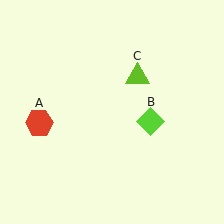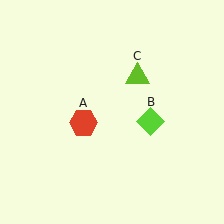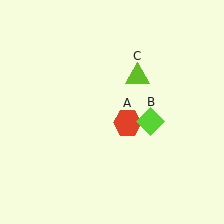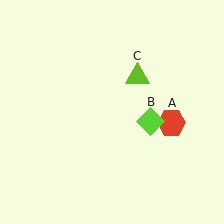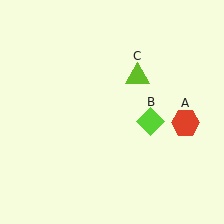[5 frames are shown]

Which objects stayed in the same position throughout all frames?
Lime diamond (object B) and lime triangle (object C) remained stationary.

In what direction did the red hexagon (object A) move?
The red hexagon (object A) moved right.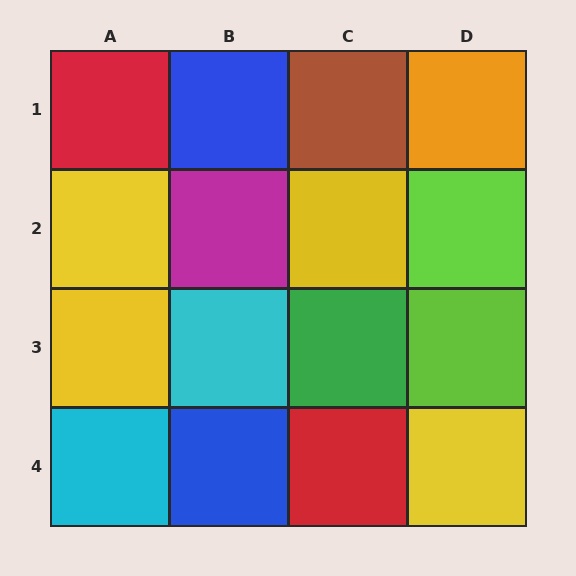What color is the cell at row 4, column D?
Yellow.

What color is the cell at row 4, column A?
Cyan.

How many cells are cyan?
2 cells are cyan.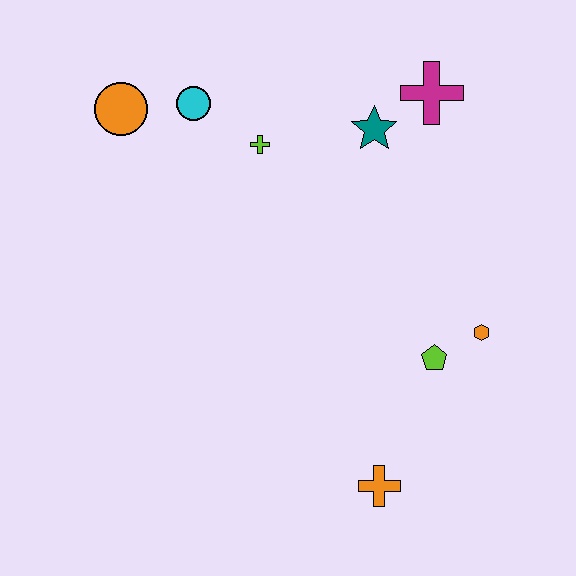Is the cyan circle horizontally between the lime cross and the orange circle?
Yes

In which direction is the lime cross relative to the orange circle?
The lime cross is to the right of the orange circle.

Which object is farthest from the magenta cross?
The orange cross is farthest from the magenta cross.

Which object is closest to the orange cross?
The lime pentagon is closest to the orange cross.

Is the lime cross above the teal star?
No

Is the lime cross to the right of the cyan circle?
Yes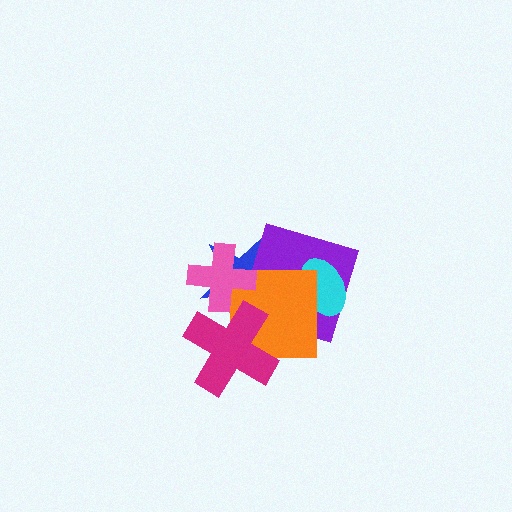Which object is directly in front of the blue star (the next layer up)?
The purple square is directly in front of the blue star.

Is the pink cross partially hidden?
No, no other shape covers it.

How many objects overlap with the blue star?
4 objects overlap with the blue star.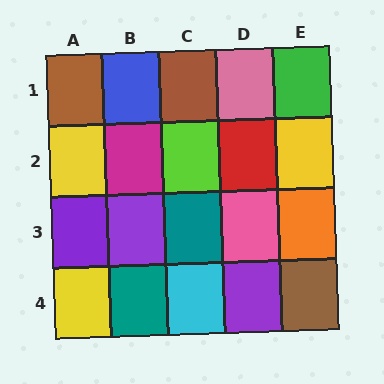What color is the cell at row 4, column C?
Cyan.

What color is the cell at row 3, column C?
Teal.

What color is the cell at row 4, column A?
Yellow.